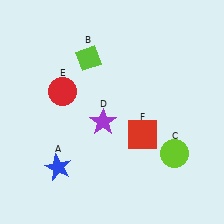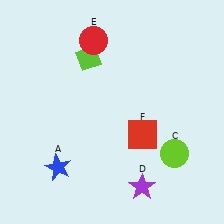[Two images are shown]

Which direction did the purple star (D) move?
The purple star (D) moved down.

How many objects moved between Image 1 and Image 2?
2 objects moved between the two images.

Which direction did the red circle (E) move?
The red circle (E) moved up.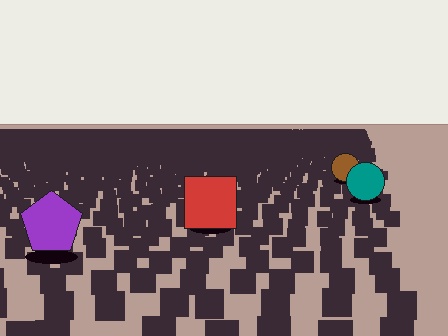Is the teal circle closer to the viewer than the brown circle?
Yes. The teal circle is closer — you can tell from the texture gradient: the ground texture is coarser near it.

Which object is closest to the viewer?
The purple pentagon is closest. The texture marks near it are larger and more spread out.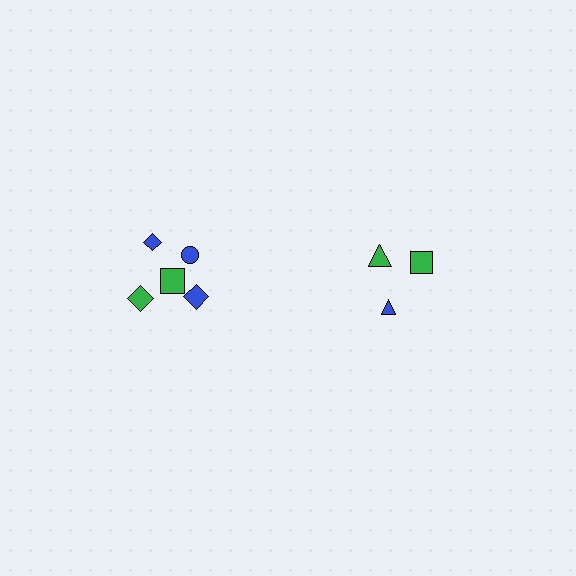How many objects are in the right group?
There are 3 objects.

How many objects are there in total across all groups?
There are 8 objects.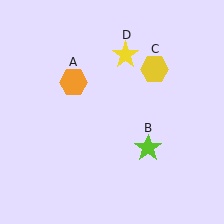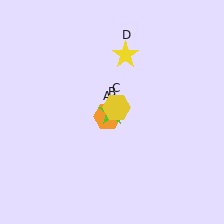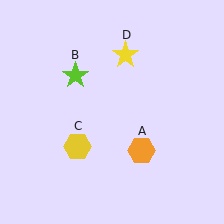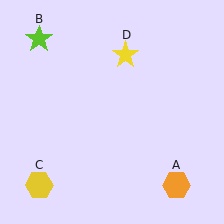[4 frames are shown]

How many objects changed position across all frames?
3 objects changed position: orange hexagon (object A), lime star (object B), yellow hexagon (object C).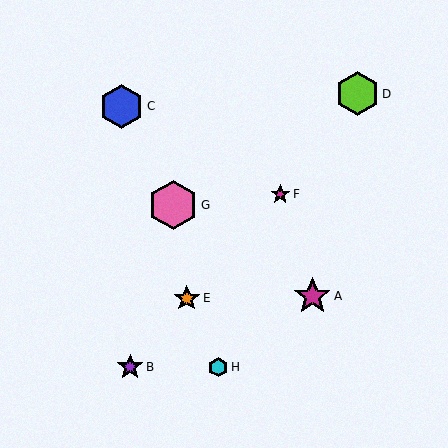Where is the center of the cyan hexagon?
The center of the cyan hexagon is at (218, 367).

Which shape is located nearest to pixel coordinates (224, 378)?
The cyan hexagon (labeled H) at (218, 367) is nearest to that location.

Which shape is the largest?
The pink hexagon (labeled G) is the largest.